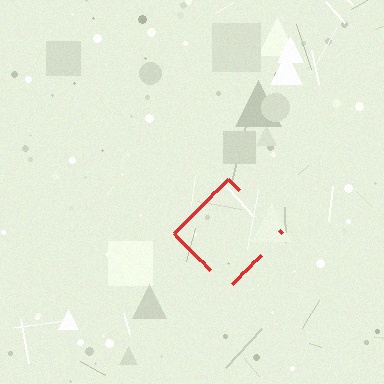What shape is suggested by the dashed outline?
The dashed outline suggests a diamond.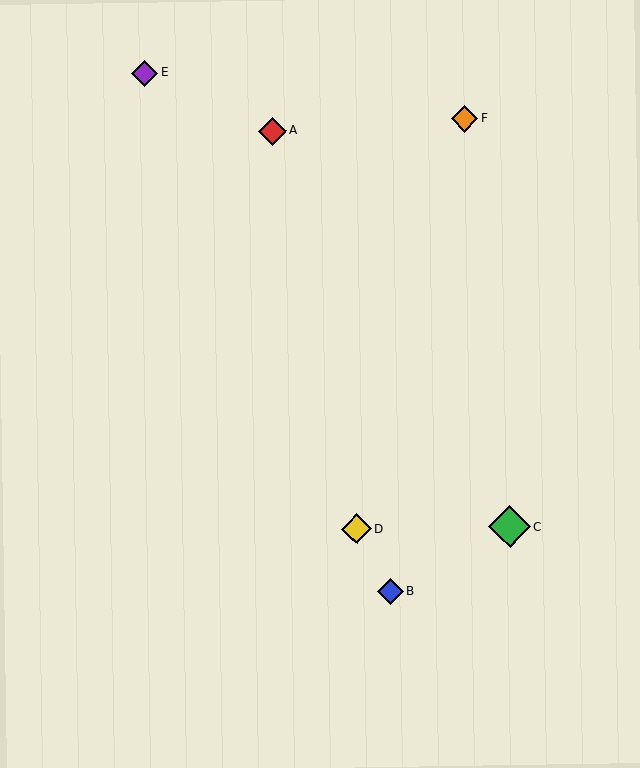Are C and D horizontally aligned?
Yes, both are at y≈527.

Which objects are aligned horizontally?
Objects C, D are aligned horizontally.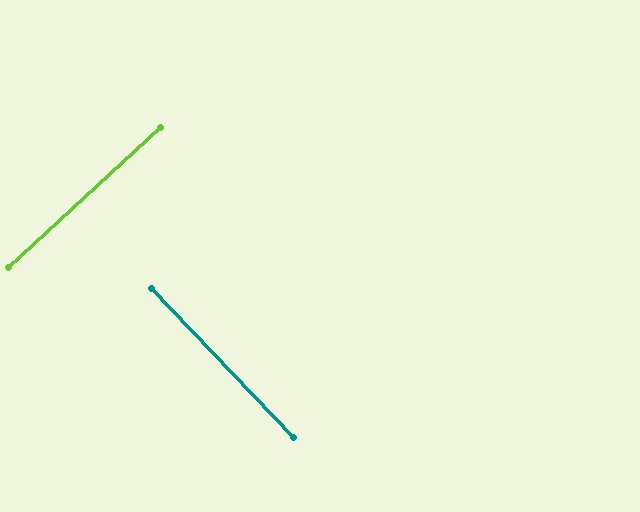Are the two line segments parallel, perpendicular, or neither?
Perpendicular — they meet at approximately 89°.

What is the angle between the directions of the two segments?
Approximately 89 degrees.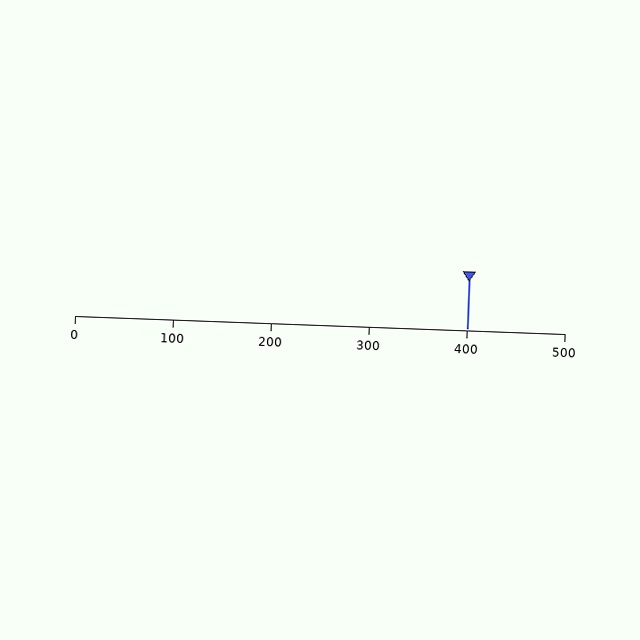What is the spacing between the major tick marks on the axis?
The major ticks are spaced 100 apart.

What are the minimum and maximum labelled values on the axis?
The axis runs from 0 to 500.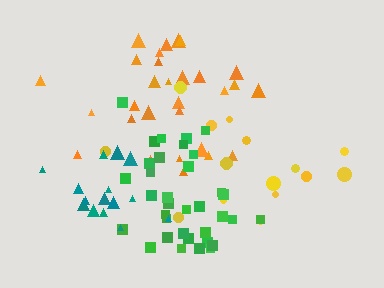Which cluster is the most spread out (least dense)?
Yellow.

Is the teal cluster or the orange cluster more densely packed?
Teal.